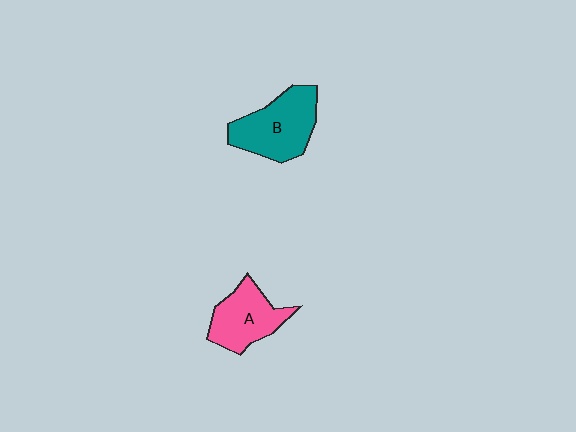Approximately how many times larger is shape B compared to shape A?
Approximately 1.3 times.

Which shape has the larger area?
Shape B (teal).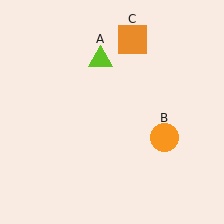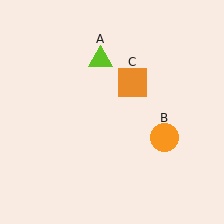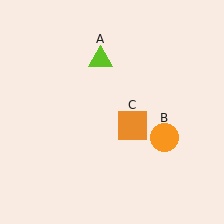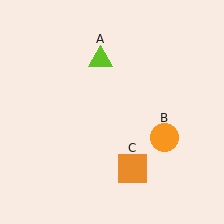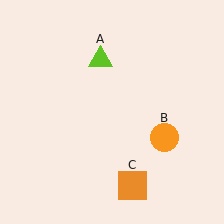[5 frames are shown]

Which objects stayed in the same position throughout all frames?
Lime triangle (object A) and orange circle (object B) remained stationary.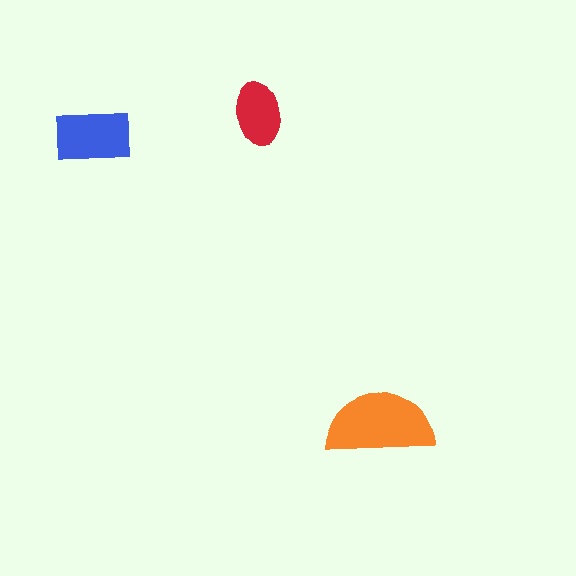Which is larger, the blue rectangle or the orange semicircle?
The orange semicircle.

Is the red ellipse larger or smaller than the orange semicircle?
Smaller.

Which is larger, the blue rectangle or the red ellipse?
The blue rectangle.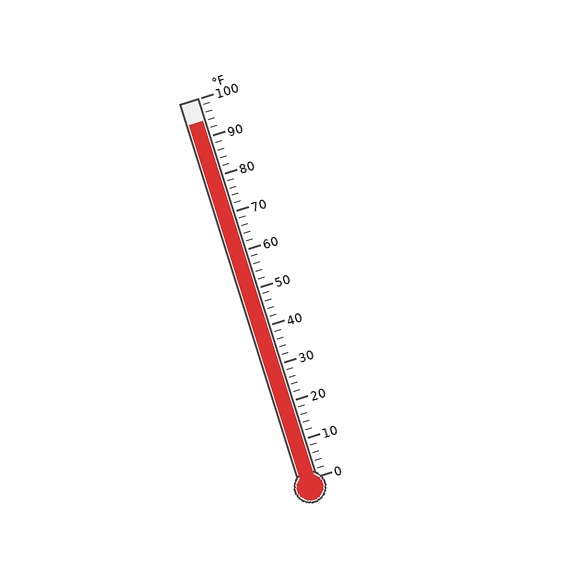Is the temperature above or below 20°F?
The temperature is above 20°F.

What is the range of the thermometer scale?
The thermometer scale ranges from 0°F to 100°F.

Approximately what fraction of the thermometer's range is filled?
The thermometer is filled to approximately 95% of its range.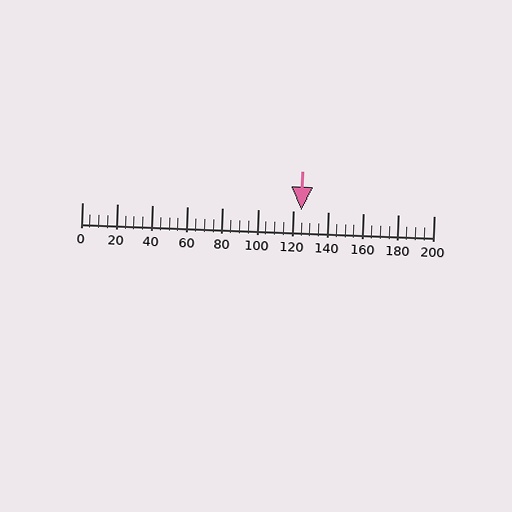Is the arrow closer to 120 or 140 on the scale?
The arrow is closer to 120.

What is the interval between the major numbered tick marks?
The major tick marks are spaced 20 units apart.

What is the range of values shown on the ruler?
The ruler shows values from 0 to 200.